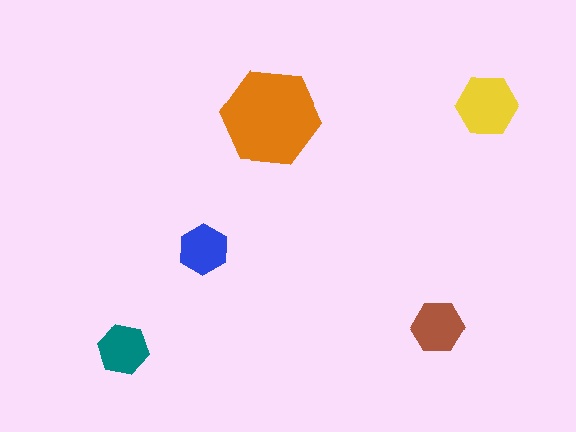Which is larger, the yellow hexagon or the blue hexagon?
The yellow one.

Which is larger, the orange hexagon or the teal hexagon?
The orange one.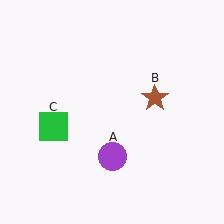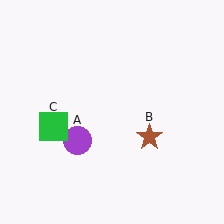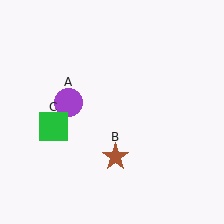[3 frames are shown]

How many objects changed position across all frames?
2 objects changed position: purple circle (object A), brown star (object B).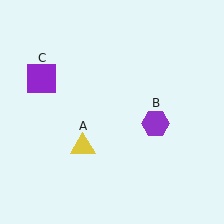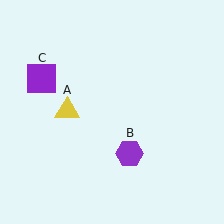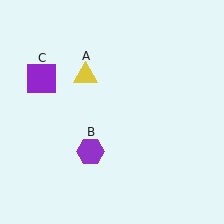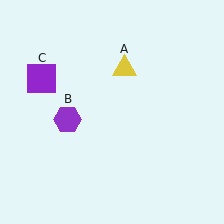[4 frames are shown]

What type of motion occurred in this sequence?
The yellow triangle (object A), purple hexagon (object B) rotated clockwise around the center of the scene.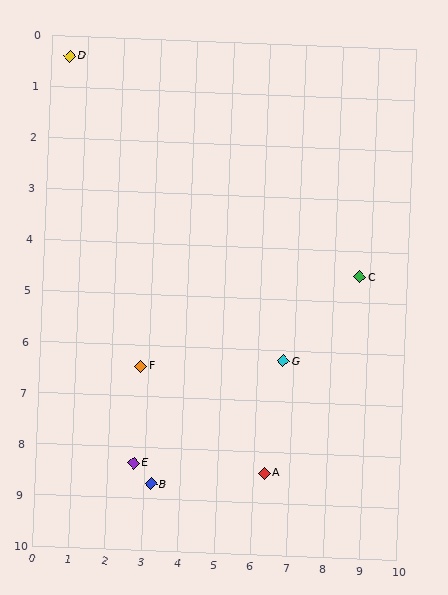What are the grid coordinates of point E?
Point E is at approximately (2.7, 8.3).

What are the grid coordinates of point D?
Point D is at approximately (0.5, 0.4).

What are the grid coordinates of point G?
Point G is at approximately (6.7, 6.2).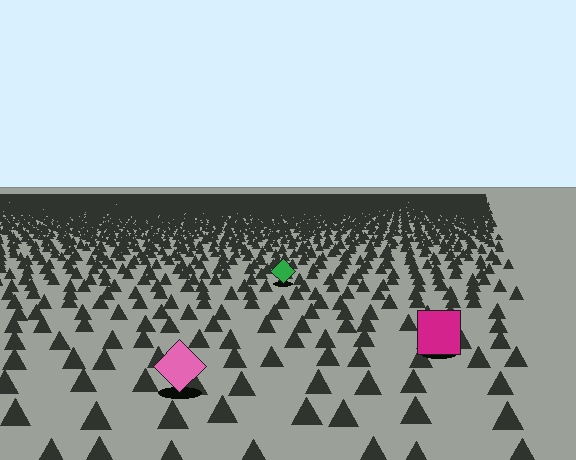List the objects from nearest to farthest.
From nearest to farthest: the pink diamond, the magenta square, the green diamond.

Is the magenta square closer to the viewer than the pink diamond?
No. The pink diamond is closer — you can tell from the texture gradient: the ground texture is coarser near it.